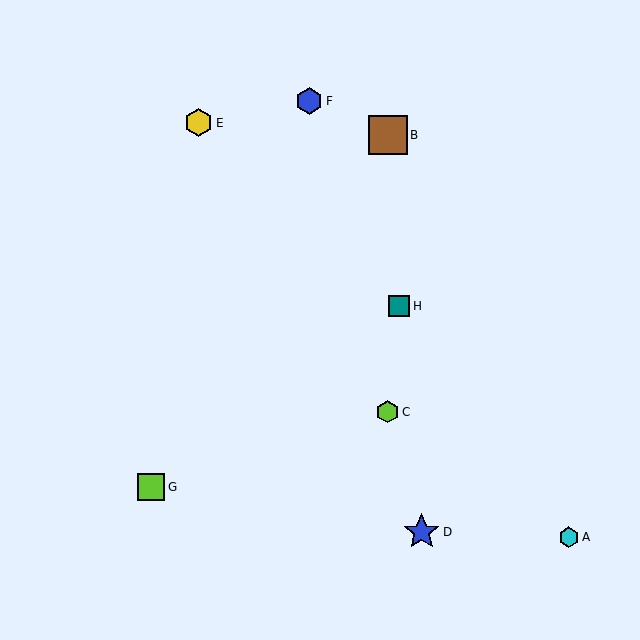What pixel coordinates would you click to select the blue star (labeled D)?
Click at (422, 532) to select the blue star D.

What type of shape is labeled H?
Shape H is a teal square.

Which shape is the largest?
The brown square (labeled B) is the largest.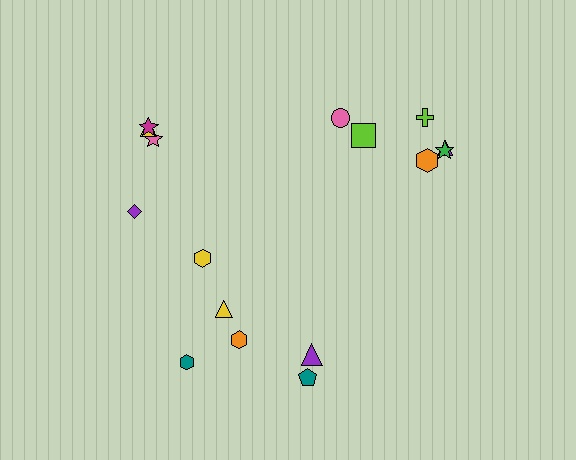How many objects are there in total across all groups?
There are 16 objects.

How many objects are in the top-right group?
There are 6 objects.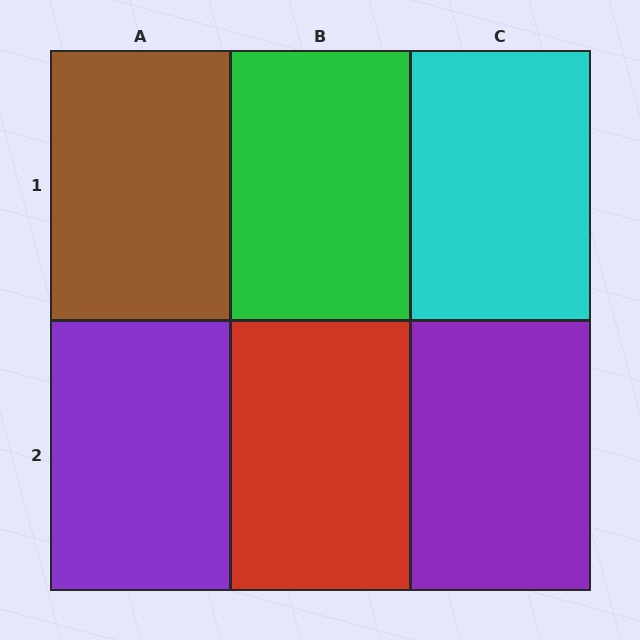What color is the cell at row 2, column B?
Red.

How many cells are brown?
1 cell is brown.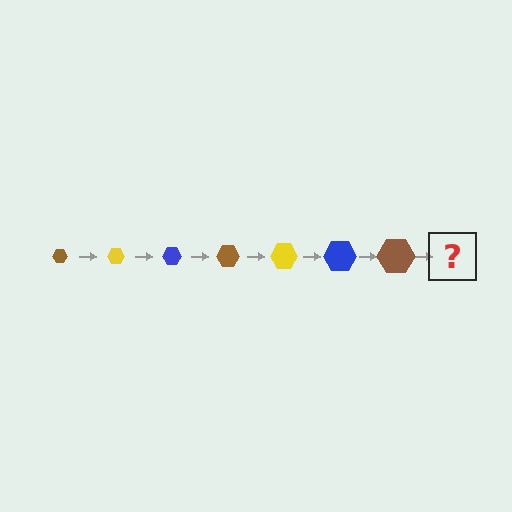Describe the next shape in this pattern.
It should be a yellow hexagon, larger than the previous one.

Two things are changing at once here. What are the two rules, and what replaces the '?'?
The two rules are that the hexagon grows larger each step and the color cycles through brown, yellow, and blue. The '?' should be a yellow hexagon, larger than the previous one.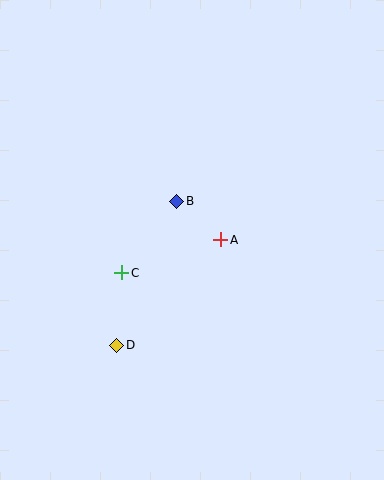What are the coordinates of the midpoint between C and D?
The midpoint between C and D is at (119, 309).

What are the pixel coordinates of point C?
Point C is at (122, 273).